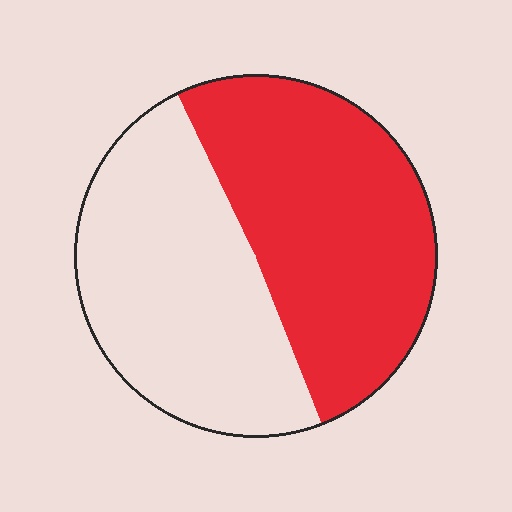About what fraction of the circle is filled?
About one half (1/2).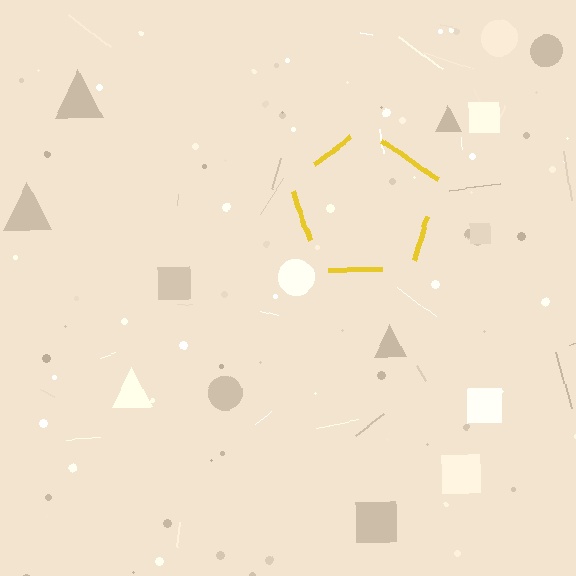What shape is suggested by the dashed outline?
The dashed outline suggests a pentagon.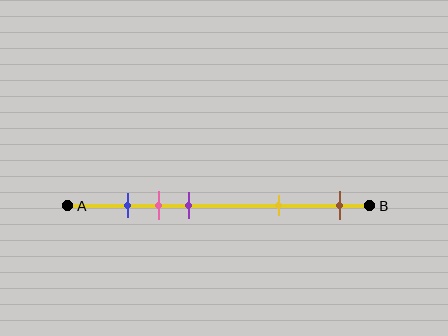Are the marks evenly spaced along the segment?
No, the marks are not evenly spaced.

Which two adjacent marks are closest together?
The blue and pink marks are the closest adjacent pair.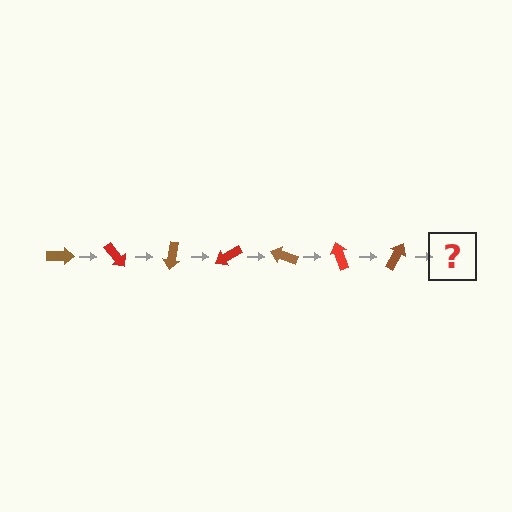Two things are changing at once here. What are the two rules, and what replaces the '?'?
The two rules are that it rotates 50 degrees each step and the color cycles through brown and red. The '?' should be a red arrow, rotated 350 degrees from the start.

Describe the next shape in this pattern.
It should be a red arrow, rotated 350 degrees from the start.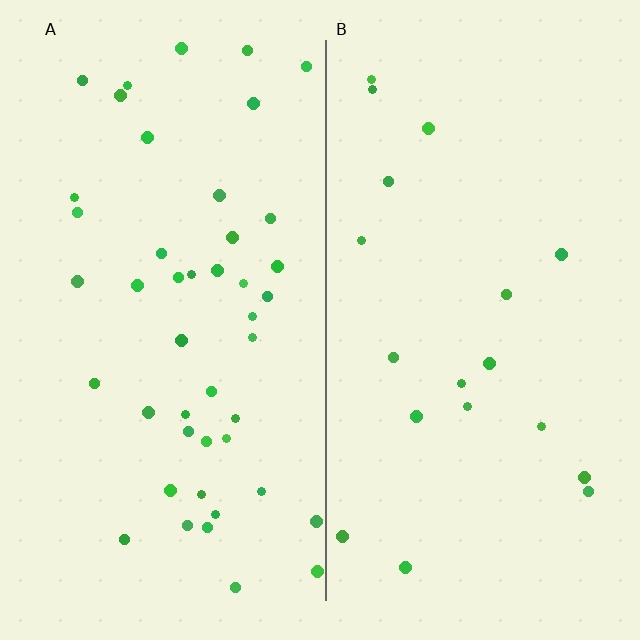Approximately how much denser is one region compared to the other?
Approximately 2.4× — region A over region B.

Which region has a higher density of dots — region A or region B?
A (the left).